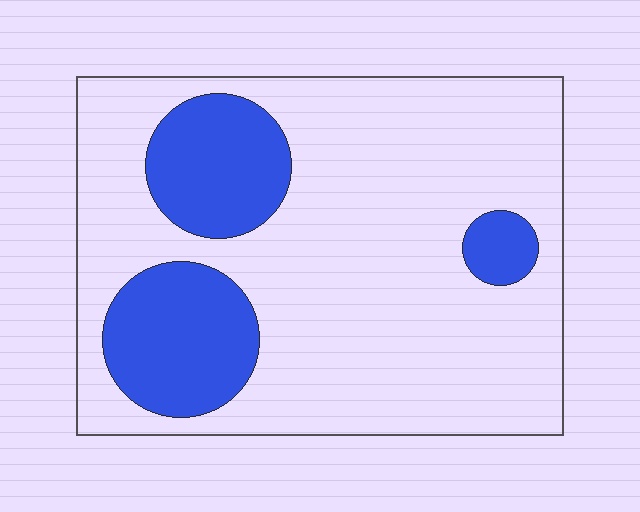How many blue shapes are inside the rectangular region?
3.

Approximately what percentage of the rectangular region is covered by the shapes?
Approximately 25%.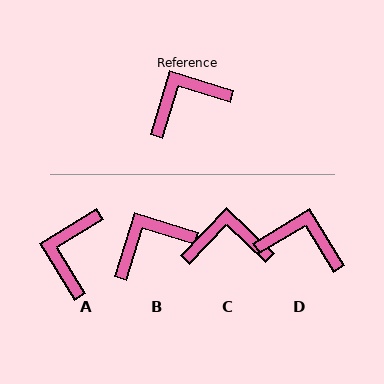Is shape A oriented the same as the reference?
No, it is off by about 48 degrees.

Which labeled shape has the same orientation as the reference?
B.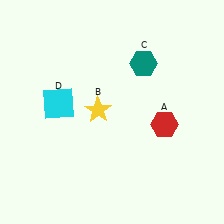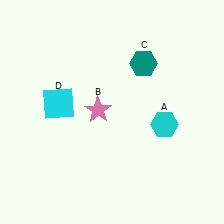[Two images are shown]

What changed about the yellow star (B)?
In Image 1, B is yellow. In Image 2, it changed to pink.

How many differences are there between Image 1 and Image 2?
There are 2 differences between the two images.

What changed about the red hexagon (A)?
In Image 1, A is red. In Image 2, it changed to cyan.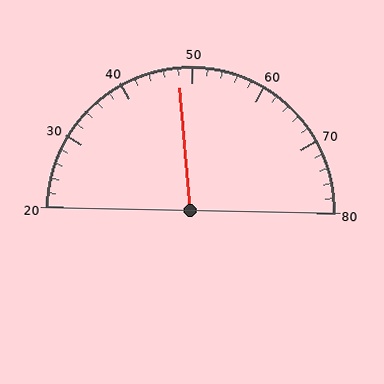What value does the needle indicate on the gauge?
The needle indicates approximately 48.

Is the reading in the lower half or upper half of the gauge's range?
The reading is in the lower half of the range (20 to 80).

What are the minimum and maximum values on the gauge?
The gauge ranges from 20 to 80.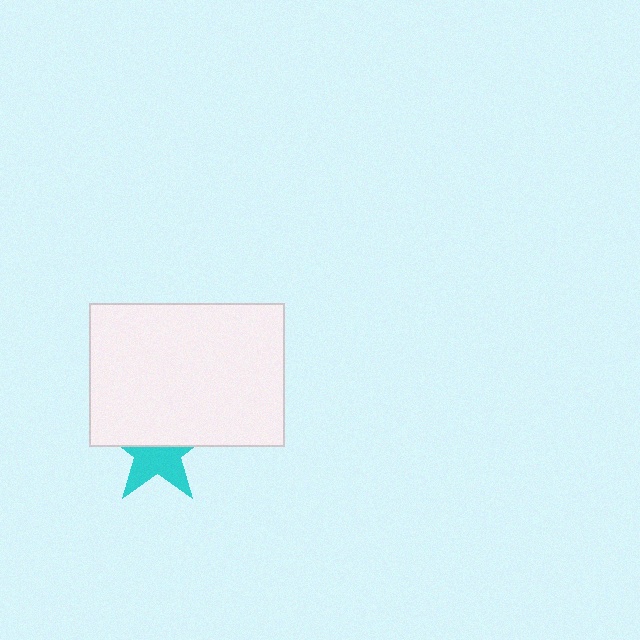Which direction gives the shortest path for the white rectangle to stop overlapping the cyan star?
Moving up gives the shortest separation.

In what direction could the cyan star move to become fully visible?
The cyan star could move down. That would shift it out from behind the white rectangle entirely.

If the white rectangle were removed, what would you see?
You would see the complete cyan star.